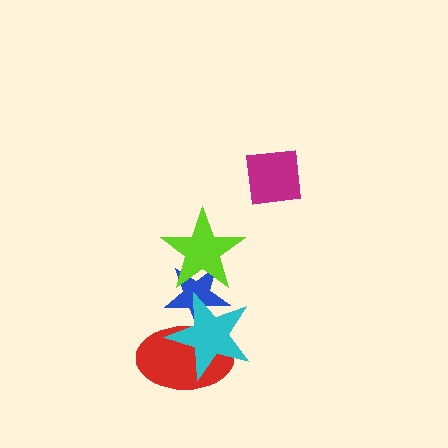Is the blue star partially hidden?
Yes, it is partially covered by another shape.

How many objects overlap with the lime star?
1 object overlaps with the lime star.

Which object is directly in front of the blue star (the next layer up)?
The red ellipse is directly in front of the blue star.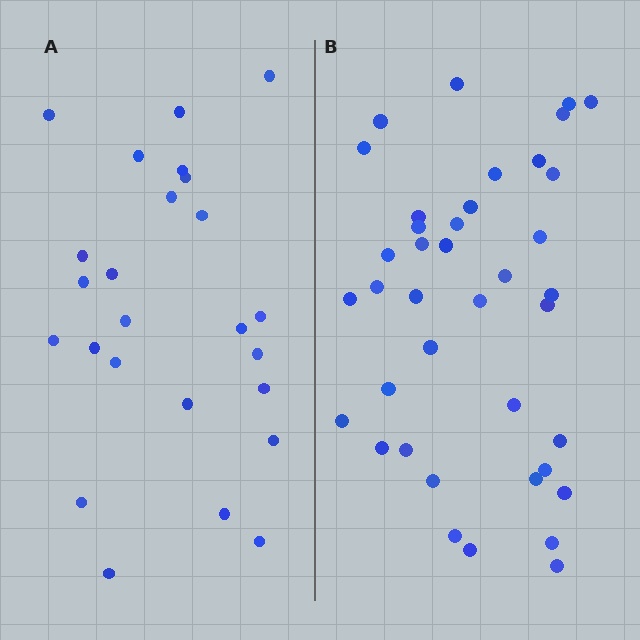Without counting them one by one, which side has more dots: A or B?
Region B (the right region) has more dots.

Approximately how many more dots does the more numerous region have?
Region B has approximately 15 more dots than region A.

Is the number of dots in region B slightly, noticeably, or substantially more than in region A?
Region B has substantially more. The ratio is roughly 1.6 to 1.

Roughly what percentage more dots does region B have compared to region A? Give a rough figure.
About 55% more.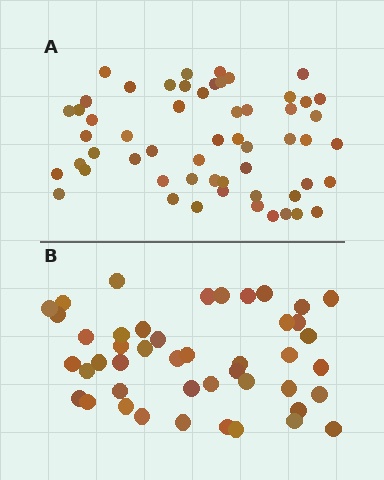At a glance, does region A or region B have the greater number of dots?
Region A (the top region) has more dots.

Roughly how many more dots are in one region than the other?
Region A has roughly 12 or so more dots than region B.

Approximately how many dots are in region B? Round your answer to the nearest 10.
About 40 dots. (The exact count is 45, which rounds to 40.)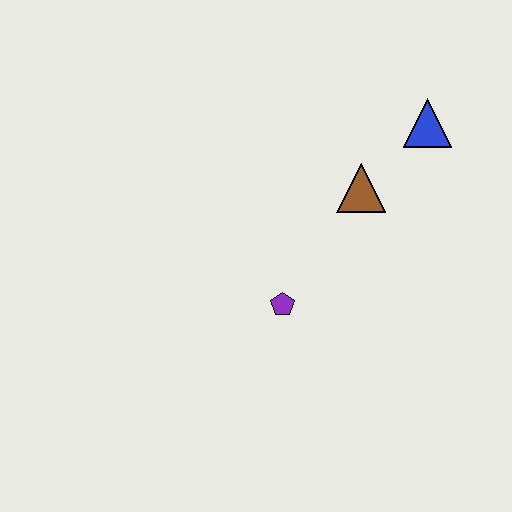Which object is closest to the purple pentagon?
The brown triangle is closest to the purple pentagon.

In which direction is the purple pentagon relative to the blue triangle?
The purple pentagon is below the blue triangle.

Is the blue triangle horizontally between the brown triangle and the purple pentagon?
No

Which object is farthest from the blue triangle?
The purple pentagon is farthest from the blue triangle.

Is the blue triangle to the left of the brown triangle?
No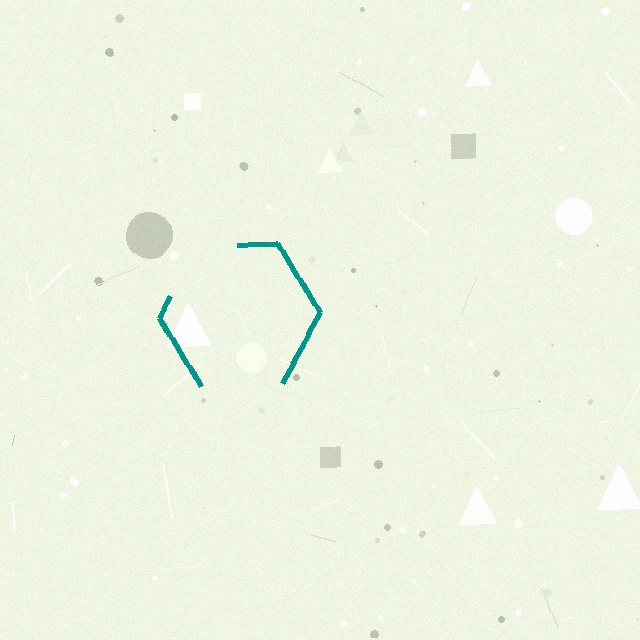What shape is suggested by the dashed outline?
The dashed outline suggests a hexagon.